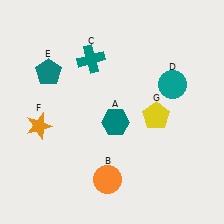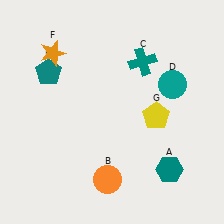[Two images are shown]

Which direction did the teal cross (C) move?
The teal cross (C) moved right.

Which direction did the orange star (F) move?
The orange star (F) moved up.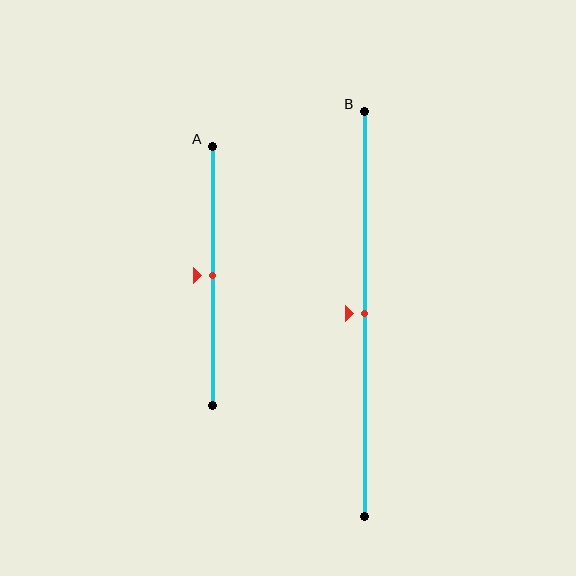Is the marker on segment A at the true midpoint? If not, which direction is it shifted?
Yes, the marker on segment A is at the true midpoint.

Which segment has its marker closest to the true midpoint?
Segment A has its marker closest to the true midpoint.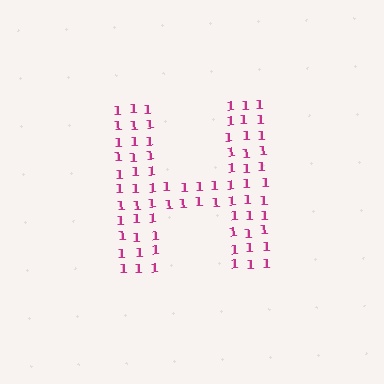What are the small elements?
The small elements are digit 1's.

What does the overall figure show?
The overall figure shows the letter H.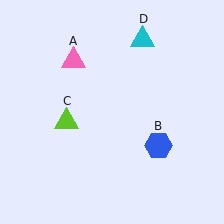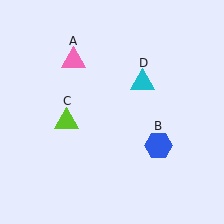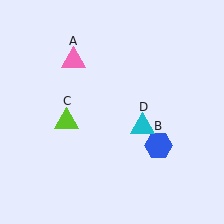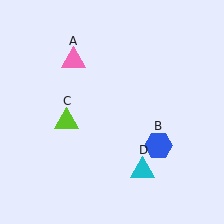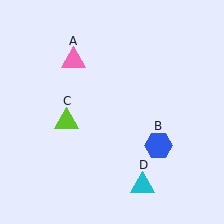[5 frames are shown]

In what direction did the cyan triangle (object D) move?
The cyan triangle (object D) moved down.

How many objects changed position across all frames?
1 object changed position: cyan triangle (object D).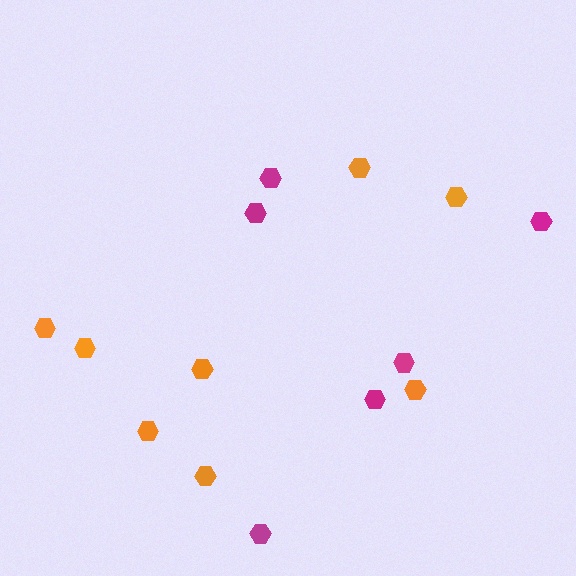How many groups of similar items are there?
There are 2 groups: one group of magenta hexagons (6) and one group of orange hexagons (8).